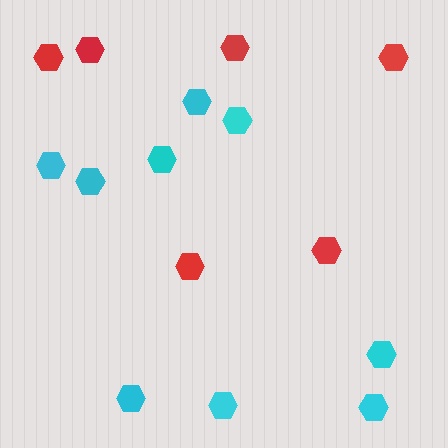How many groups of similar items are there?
There are 2 groups: one group of red hexagons (6) and one group of cyan hexagons (9).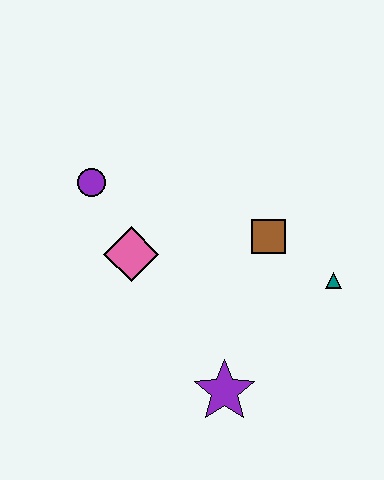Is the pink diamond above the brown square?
No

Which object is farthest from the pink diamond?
The teal triangle is farthest from the pink diamond.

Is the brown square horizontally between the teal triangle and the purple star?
Yes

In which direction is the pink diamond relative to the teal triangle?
The pink diamond is to the left of the teal triangle.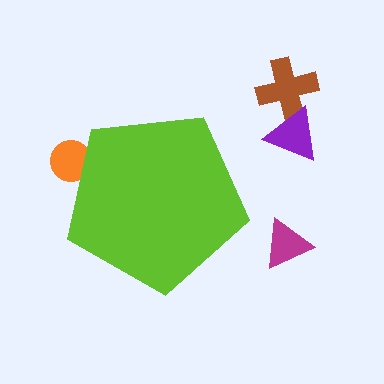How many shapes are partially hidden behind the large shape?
1 shape is partially hidden.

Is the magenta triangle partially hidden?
No, the magenta triangle is fully visible.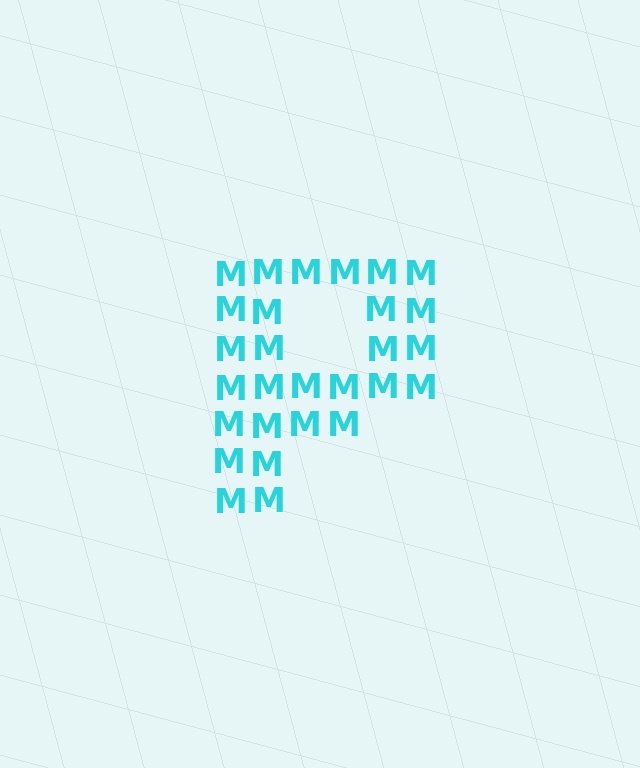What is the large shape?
The large shape is the letter P.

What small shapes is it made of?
It is made of small letter M's.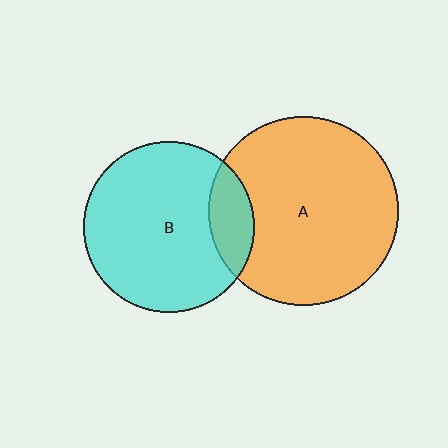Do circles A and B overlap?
Yes.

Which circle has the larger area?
Circle A (orange).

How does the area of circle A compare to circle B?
Approximately 1.2 times.